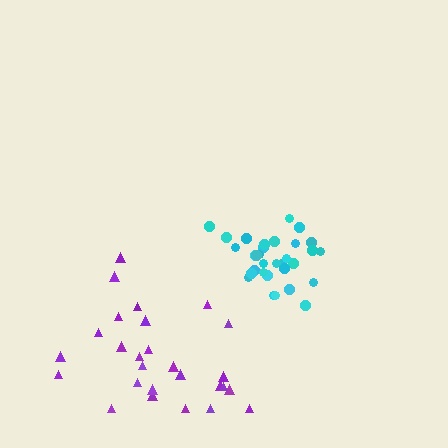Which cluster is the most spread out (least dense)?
Purple.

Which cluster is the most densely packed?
Cyan.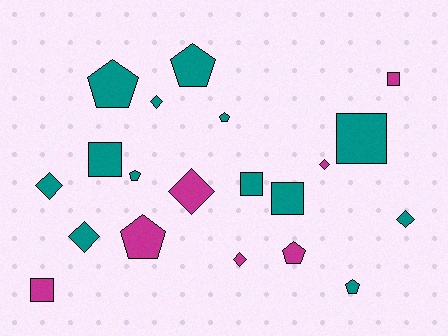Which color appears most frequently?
Teal, with 13 objects.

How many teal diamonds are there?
There are 4 teal diamonds.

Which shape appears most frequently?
Diamond, with 7 objects.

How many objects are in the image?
There are 20 objects.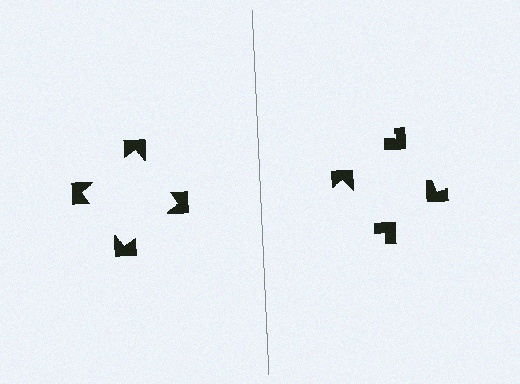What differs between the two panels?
The notched squares are positioned identically on both sides; only the wedge orientations differ. On the left they align to a square; on the right they are misaligned.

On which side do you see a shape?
An illusory square appears on the left side. On the right side the wedge cuts are rotated, so no coherent shape forms.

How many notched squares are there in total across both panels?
8 — 4 on each side.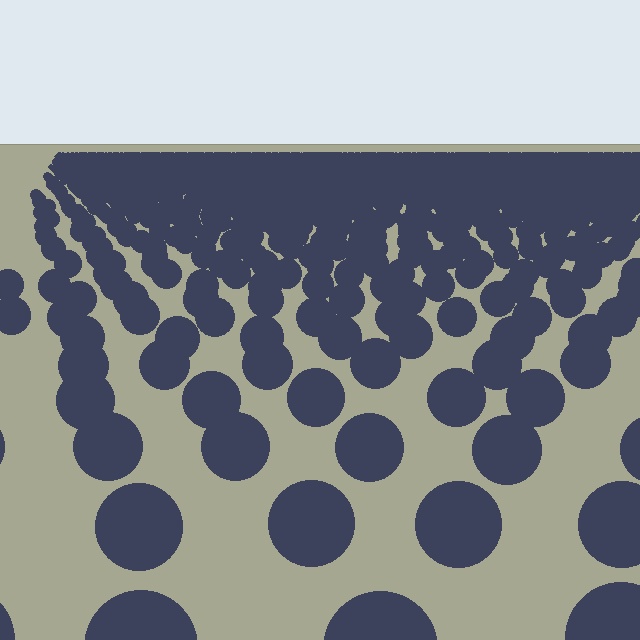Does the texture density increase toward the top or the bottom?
Density increases toward the top.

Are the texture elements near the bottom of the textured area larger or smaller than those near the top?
Larger. Near the bottom, elements are closer to the viewer and appear at a bigger on-screen size.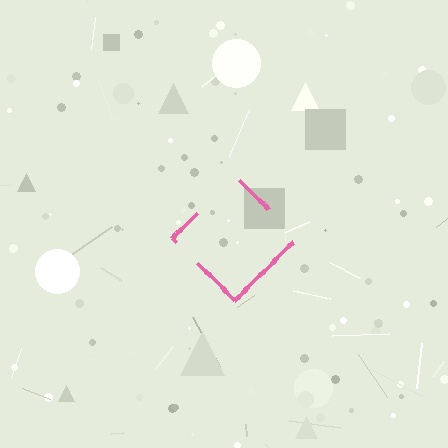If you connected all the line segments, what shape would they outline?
They would outline a diamond.